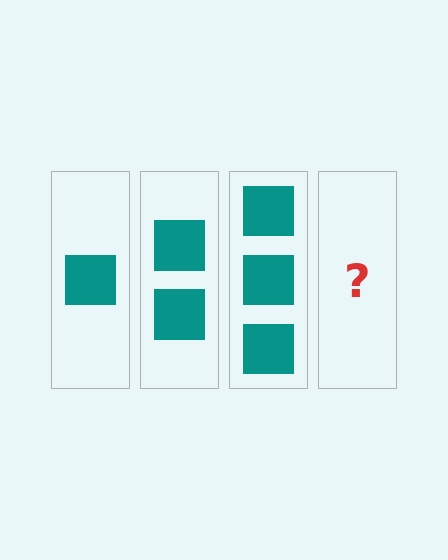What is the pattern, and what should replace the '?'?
The pattern is that each step adds one more square. The '?' should be 4 squares.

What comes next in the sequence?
The next element should be 4 squares.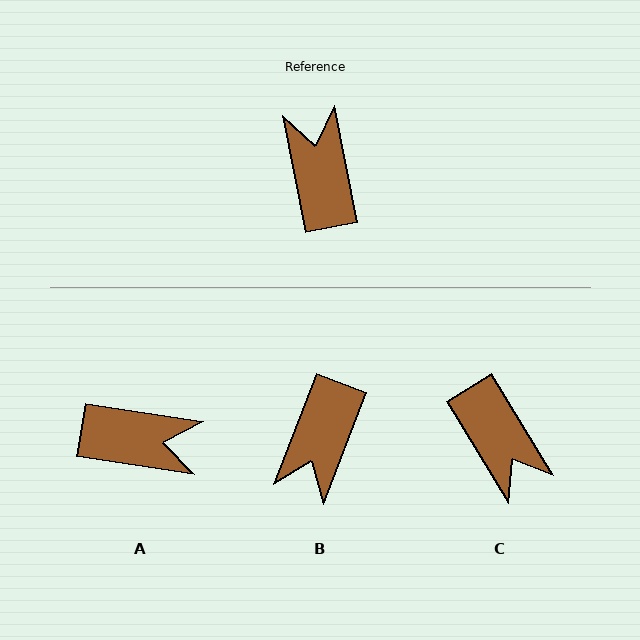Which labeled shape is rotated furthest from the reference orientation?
C, about 160 degrees away.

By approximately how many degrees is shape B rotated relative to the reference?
Approximately 148 degrees counter-clockwise.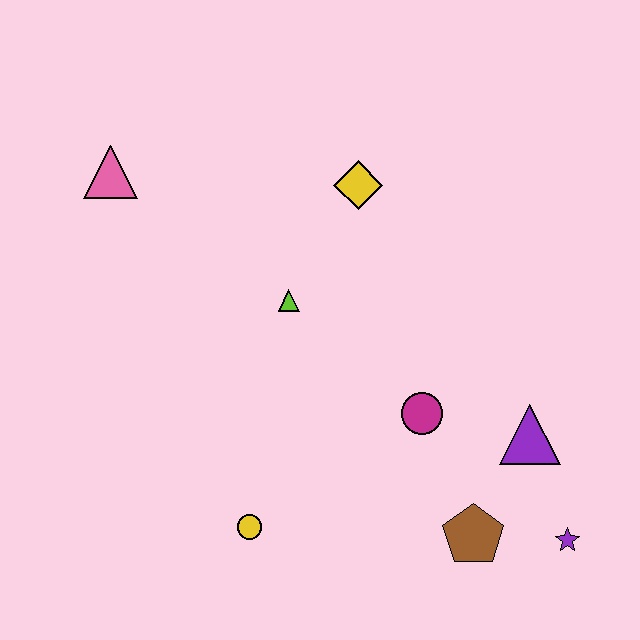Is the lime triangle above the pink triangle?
No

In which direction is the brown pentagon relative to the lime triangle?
The brown pentagon is below the lime triangle.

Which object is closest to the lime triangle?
The yellow diamond is closest to the lime triangle.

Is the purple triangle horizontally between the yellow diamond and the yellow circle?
No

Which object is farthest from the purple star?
The pink triangle is farthest from the purple star.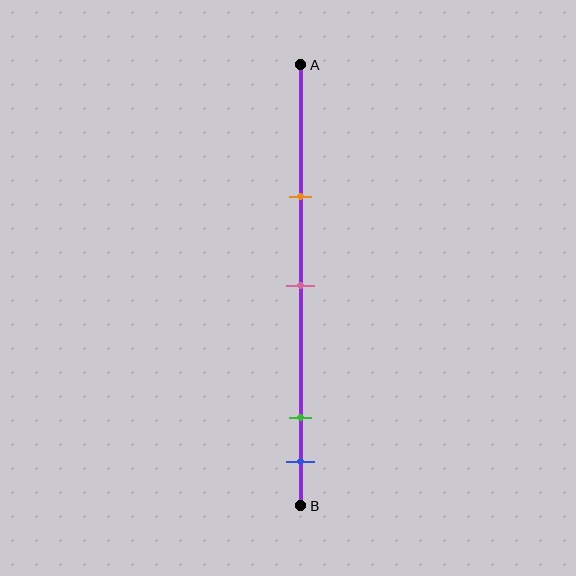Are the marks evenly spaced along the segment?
No, the marks are not evenly spaced.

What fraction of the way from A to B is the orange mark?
The orange mark is approximately 30% (0.3) of the way from A to B.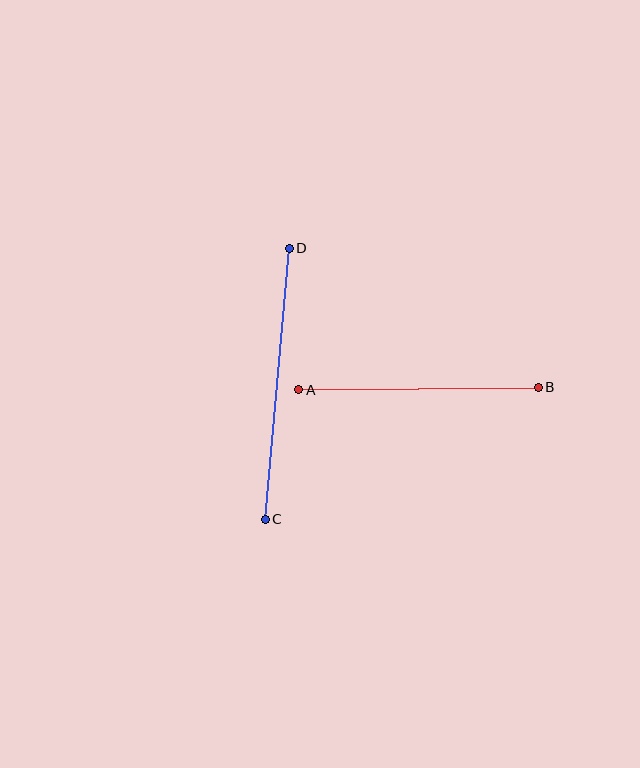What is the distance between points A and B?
The distance is approximately 239 pixels.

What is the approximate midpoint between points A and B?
The midpoint is at approximately (418, 388) pixels.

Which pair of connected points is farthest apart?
Points C and D are farthest apart.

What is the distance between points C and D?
The distance is approximately 272 pixels.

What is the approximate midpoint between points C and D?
The midpoint is at approximately (277, 384) pixels.